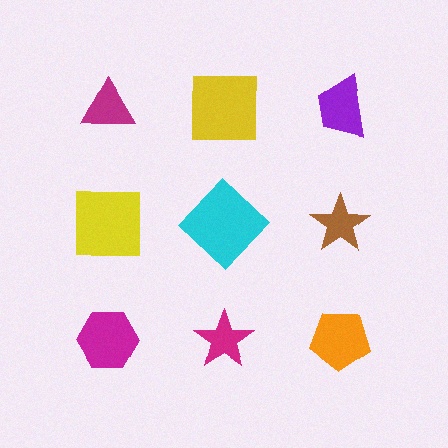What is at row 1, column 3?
A purple trapezoid.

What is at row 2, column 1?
A yellow square.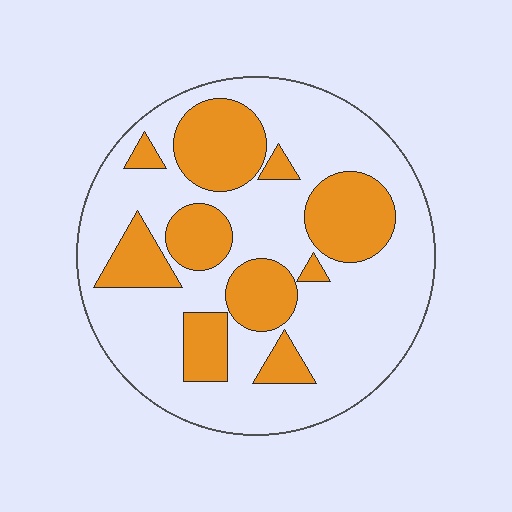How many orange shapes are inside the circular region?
10.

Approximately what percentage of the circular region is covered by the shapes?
Approximately 30%.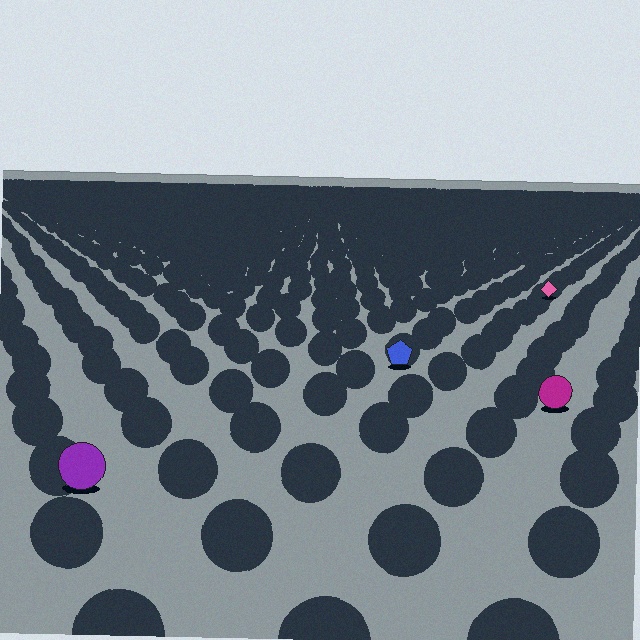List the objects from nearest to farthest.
From nearest to farthest: the purple circle, the magenta circle, the blue pentagon, the pink diamond.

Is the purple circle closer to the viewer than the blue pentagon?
Yes. The purple circle is closer — you can tell from the texture gradient: the ground texture is coarser near it.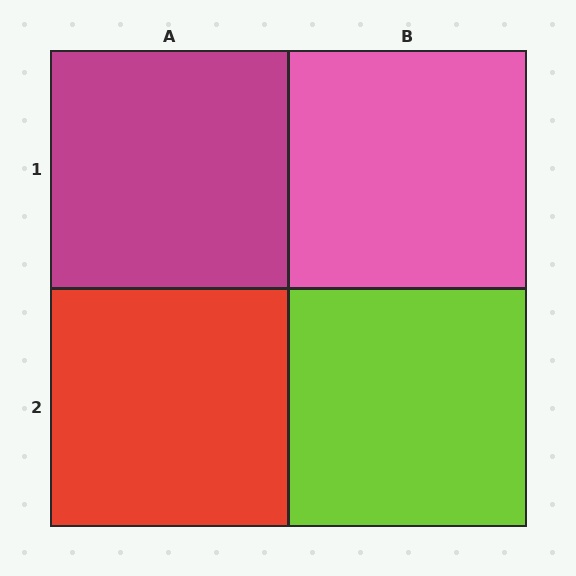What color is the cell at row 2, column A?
Red.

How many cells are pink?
1 cell is pink.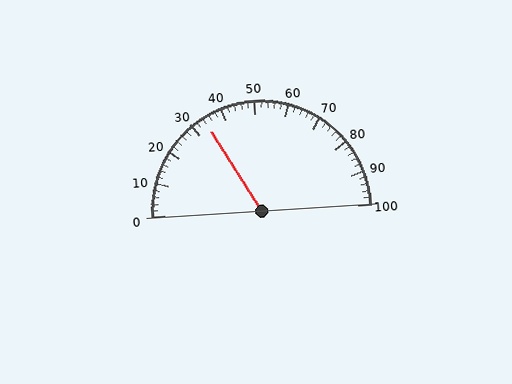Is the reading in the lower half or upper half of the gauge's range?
The reading is in the lower half of the range (0 to 100).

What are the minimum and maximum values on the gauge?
The gauge ranges from 0 to 100.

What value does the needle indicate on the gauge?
The needle indicates approximately 34.